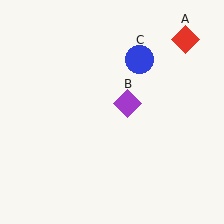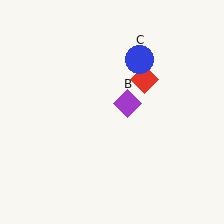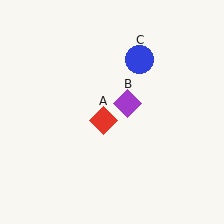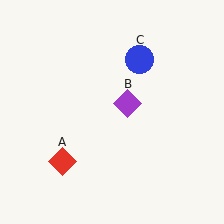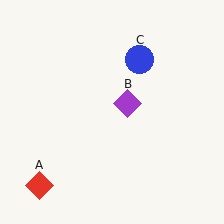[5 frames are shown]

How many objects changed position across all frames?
1 object changed position: red diamond (object A).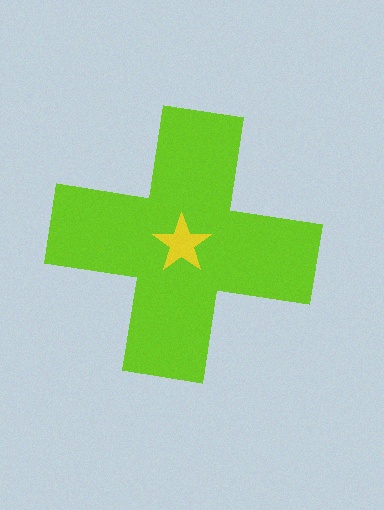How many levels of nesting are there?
2.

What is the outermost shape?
The lime cross.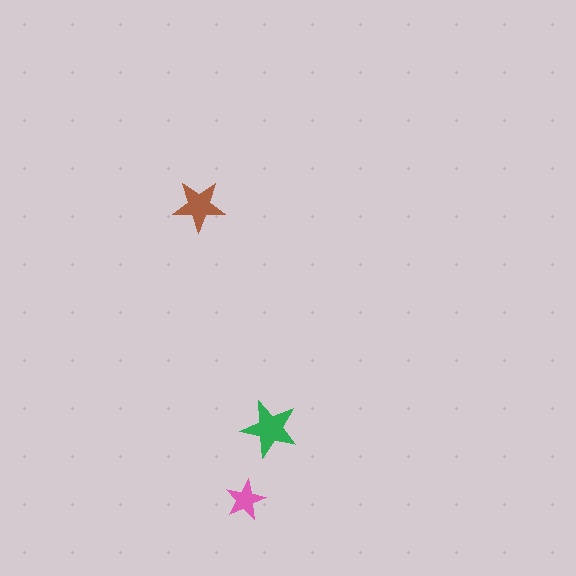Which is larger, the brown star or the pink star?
The brown one.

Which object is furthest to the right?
The green star is rightmost.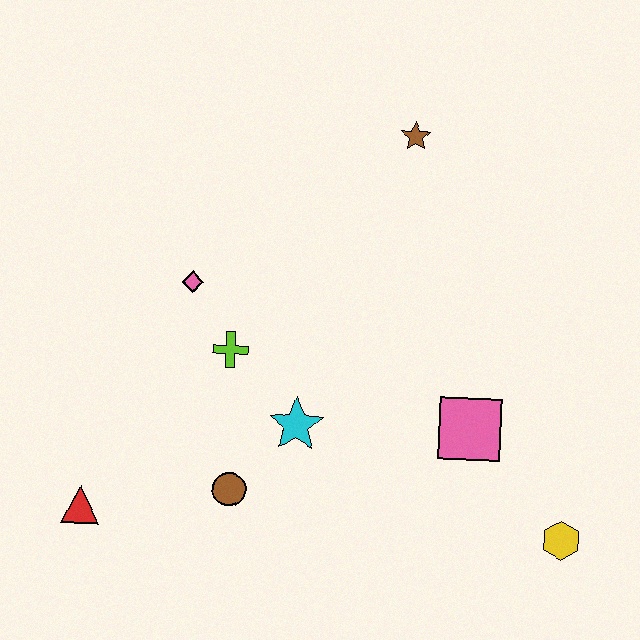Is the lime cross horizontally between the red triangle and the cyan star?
Yes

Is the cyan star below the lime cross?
Yes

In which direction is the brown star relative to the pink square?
The brown star is above the pink square.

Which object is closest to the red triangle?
The brown circle is closest to the red triangle.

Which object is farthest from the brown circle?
The brown star is farthest from the brown circle.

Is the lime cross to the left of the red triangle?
No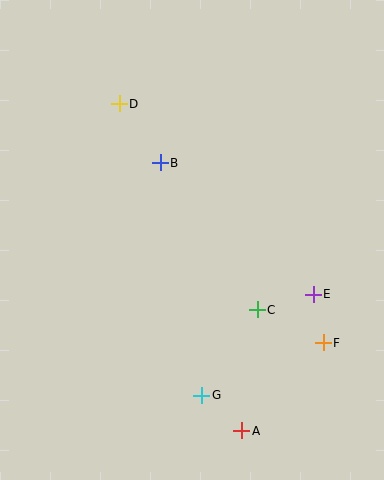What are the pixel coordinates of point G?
Point G is at (202, 395).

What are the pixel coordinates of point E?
Point E is at (313, 294).